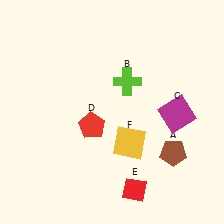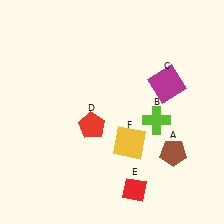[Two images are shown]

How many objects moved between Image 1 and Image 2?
2 objects moved between the two images.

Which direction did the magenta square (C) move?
The magenta square (C) moved up.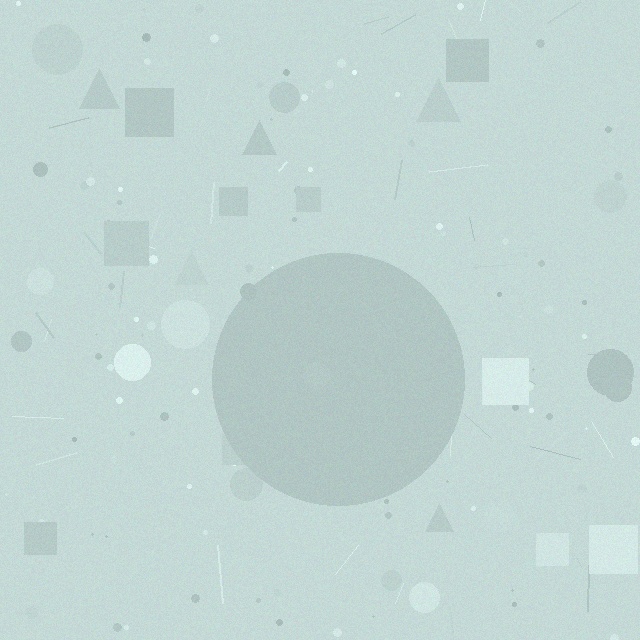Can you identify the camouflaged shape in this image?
The camouflaged shape is a circle.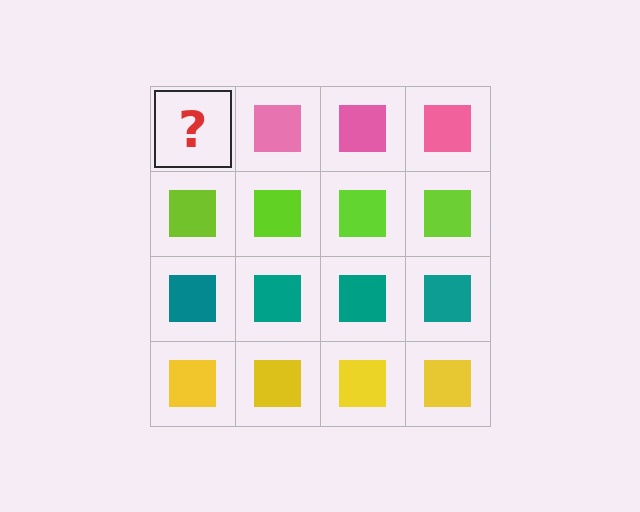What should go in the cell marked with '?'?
The missing cell should contain a pink square.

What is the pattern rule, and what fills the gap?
The rule is that each row has a consistent color. The gap should be filled with a pink square.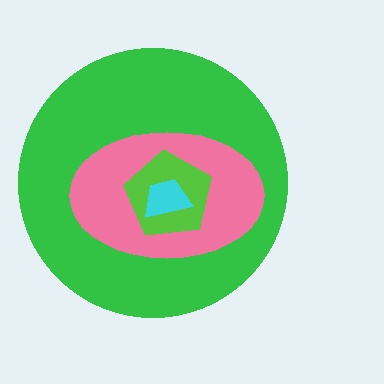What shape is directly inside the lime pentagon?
The cyan trapezoid.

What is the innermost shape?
The cyan trapezoid.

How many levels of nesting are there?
4.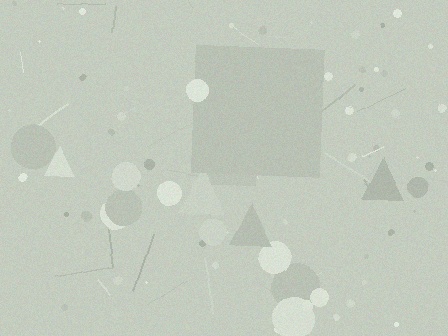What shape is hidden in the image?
A square is hidden in the image.